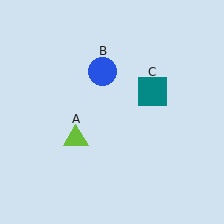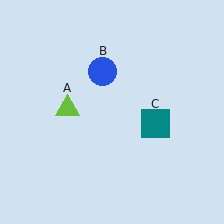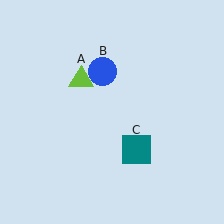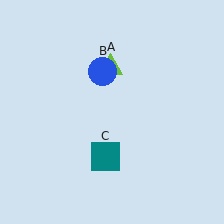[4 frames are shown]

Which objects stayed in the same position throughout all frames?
Blue circle (object B) remained stationary.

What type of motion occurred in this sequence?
The lime triangle (object A), teal square (object C) rotated clockwise around the center of the scene.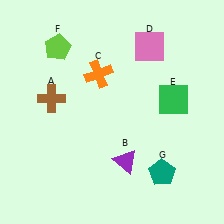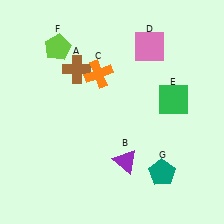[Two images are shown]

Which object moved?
The brown cross (A) moved up.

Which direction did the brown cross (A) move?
The brown cross (A) moved up.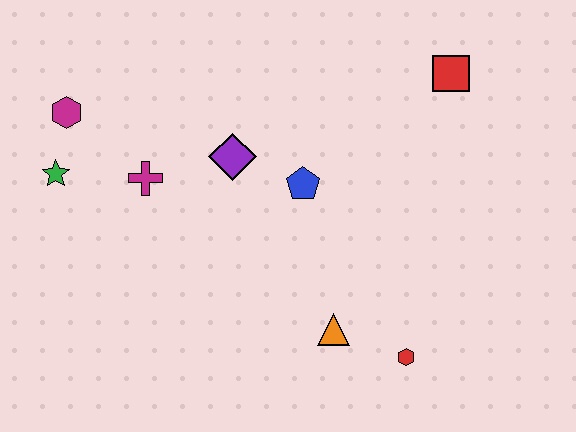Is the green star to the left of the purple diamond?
Yes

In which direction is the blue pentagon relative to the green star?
The blue pentagon is to the right of the green star.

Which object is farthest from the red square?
The green star is farthest from the red square.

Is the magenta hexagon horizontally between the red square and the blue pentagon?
No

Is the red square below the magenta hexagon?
No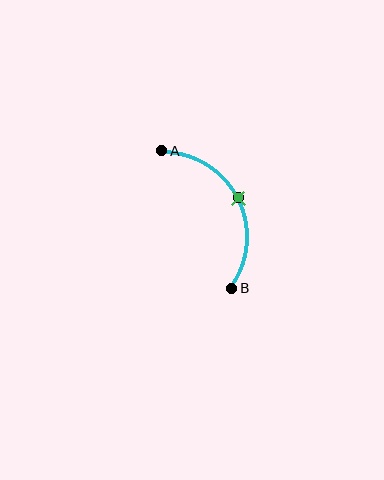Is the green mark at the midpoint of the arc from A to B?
Yes. The green mark lies on the arc at equal arc-length from both A and B — it is the arc midpoint.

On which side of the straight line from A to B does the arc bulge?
The arc bulges to the right of the straight line connecting A and B.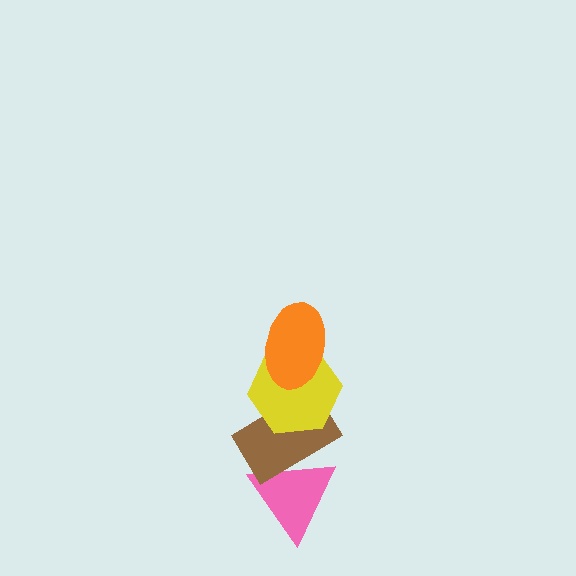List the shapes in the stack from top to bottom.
From top to bottom: the orange ellipse, the yellow hexagon, the brown rectangle, the pink triangle.